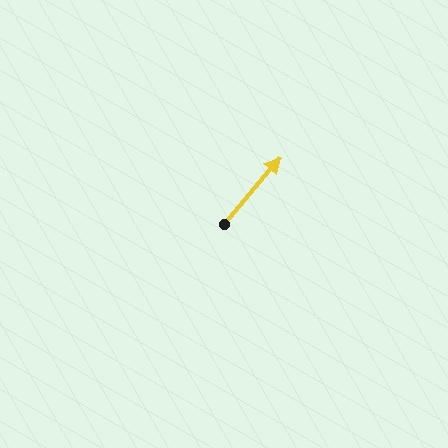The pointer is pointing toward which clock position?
Roughly 1 o'clock.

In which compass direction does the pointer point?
Northeast.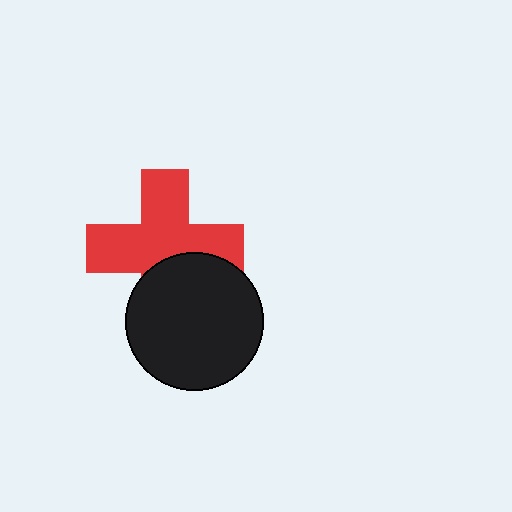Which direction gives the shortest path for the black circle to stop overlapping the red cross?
Moving down gives the shortest separation.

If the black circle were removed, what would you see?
You would see the complete red cross.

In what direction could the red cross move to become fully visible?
The red cross could move up. That would shift it out from behind the black circle entirely.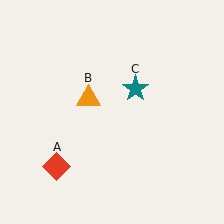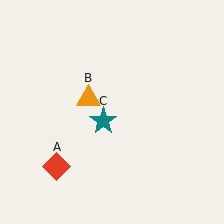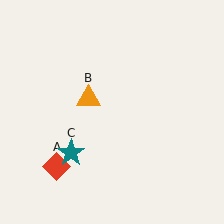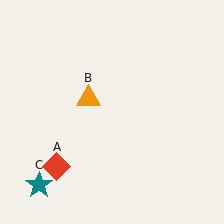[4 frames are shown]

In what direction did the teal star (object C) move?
The teal star (object C) moved down and to the left.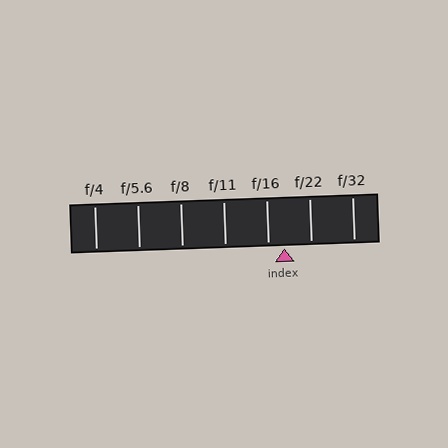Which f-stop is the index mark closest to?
The index mark is closest to f/16.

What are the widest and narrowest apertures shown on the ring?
The widest aperture shown is f/4 and the narrowest is f/32.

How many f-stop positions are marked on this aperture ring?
There are 7 f-stop positions marked.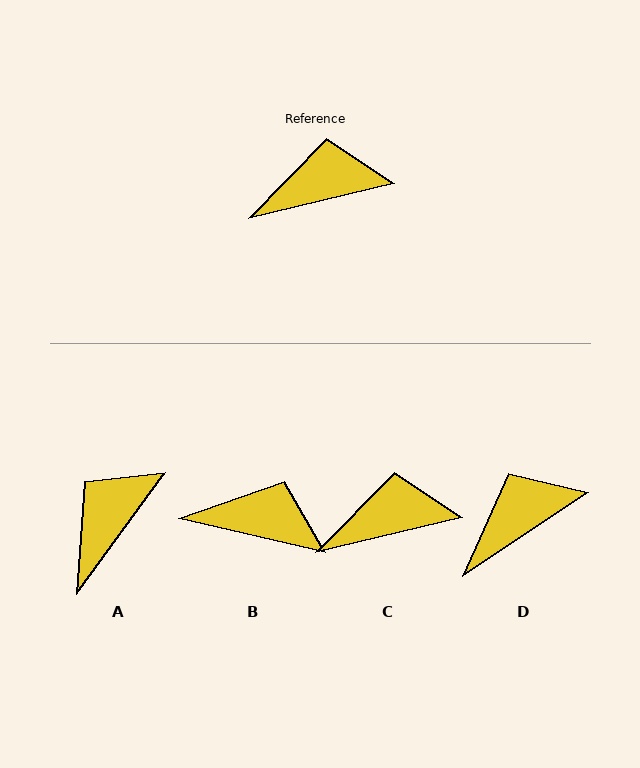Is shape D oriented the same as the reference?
No, it is off by about 20 degrees.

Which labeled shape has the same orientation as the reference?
C.